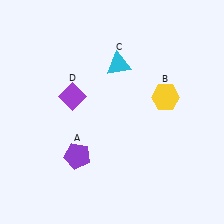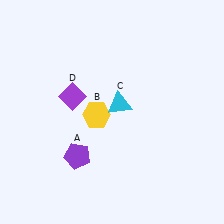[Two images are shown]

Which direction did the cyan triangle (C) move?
The cyan triangle (C) moved down.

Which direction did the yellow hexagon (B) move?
The yellow hexagon (B) moved left.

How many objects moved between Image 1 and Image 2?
2 objects moved between the two images.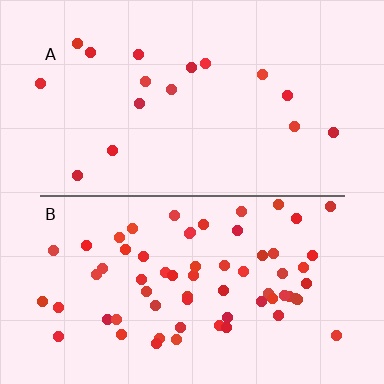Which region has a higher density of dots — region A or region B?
B (the bottom).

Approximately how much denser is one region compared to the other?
Approximately 4.0× — region B over region A.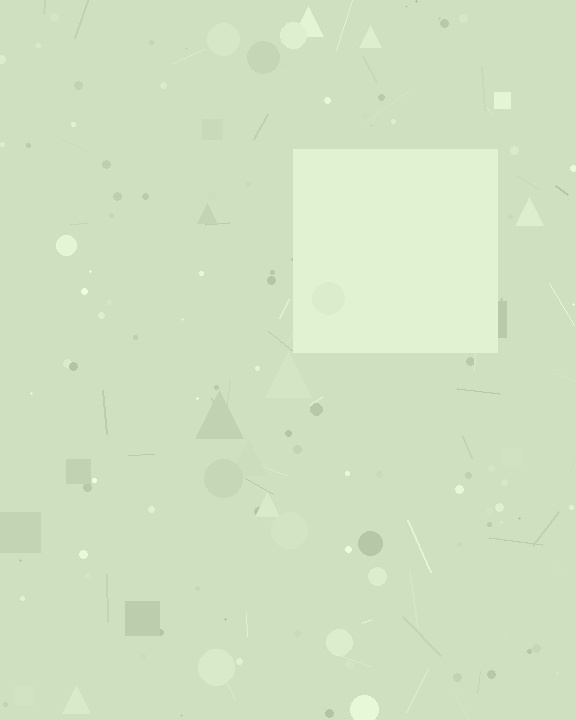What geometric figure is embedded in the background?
A square is embedded in the background.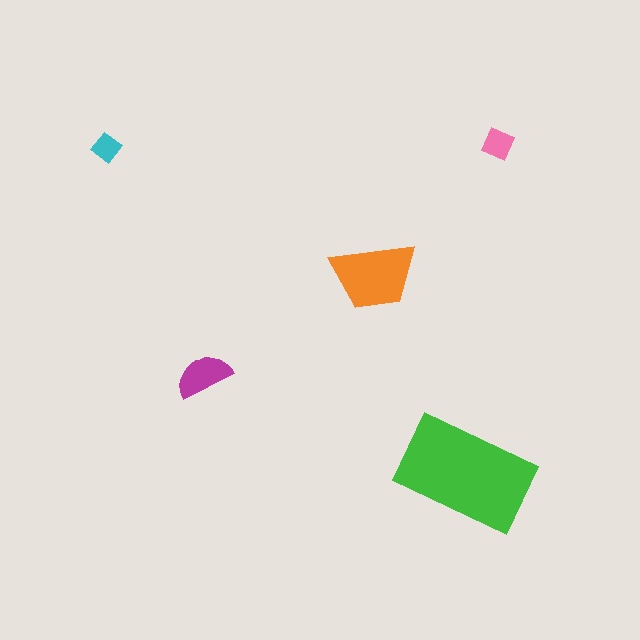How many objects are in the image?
There are 5 objects in the image.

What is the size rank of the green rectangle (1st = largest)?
1st.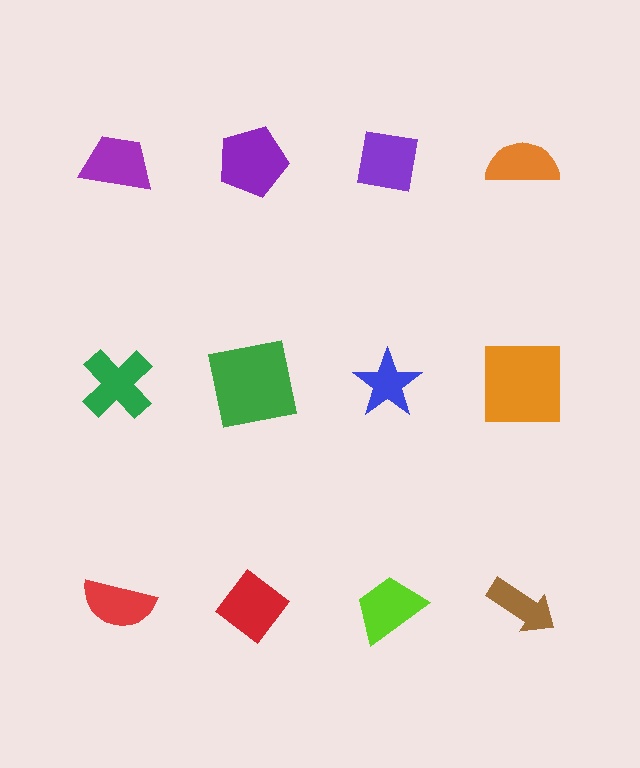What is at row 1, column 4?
An orange semicircle.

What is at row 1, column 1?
A purple trapezoid.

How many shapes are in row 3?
4 shapes.